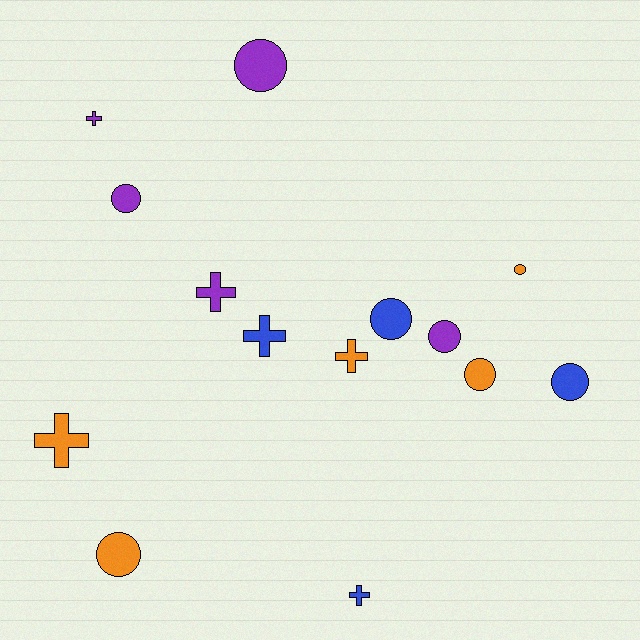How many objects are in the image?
There are 14 objects.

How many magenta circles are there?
There are no magenta circles.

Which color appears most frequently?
Purple, with 5 objects.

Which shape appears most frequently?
Circle, with 8 objects.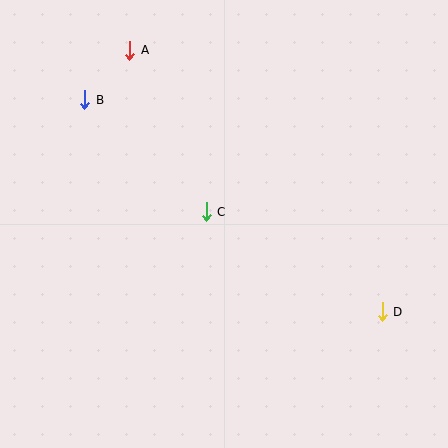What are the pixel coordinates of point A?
Point A is at (130, 50).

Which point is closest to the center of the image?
Point C at (206, 212) is closest to the center.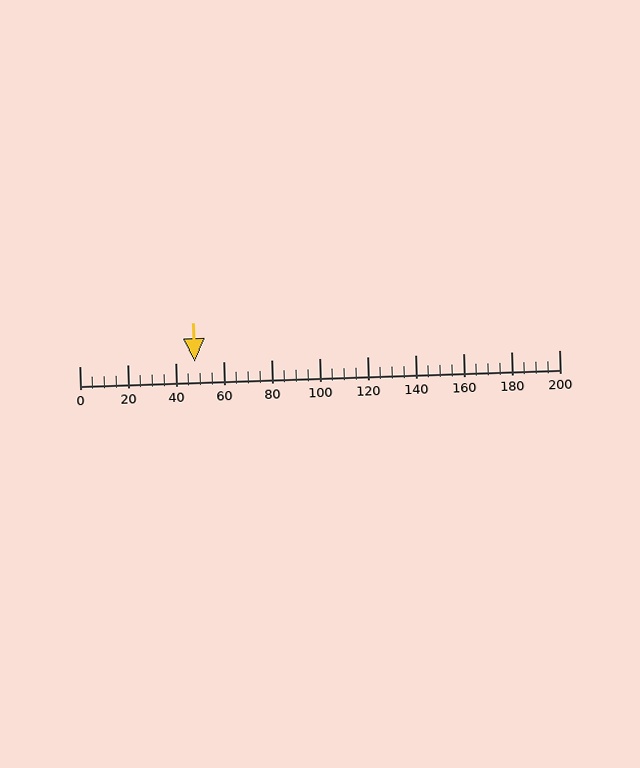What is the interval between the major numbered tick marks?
The major tick marks are spaced 20 units apart.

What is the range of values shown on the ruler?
The ruler shows values from 0 to 200.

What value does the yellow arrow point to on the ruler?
The yellow arrow points to approximately 48.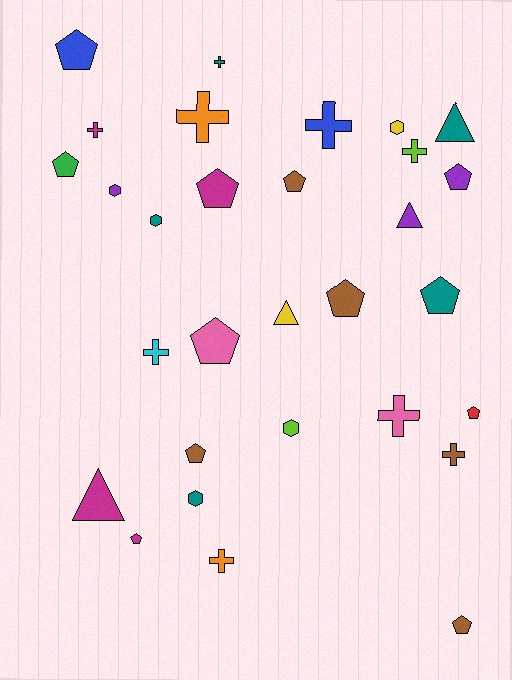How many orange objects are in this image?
There are 2 orange objects.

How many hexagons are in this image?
There are 5 hexagons.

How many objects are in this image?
There are 30 objects.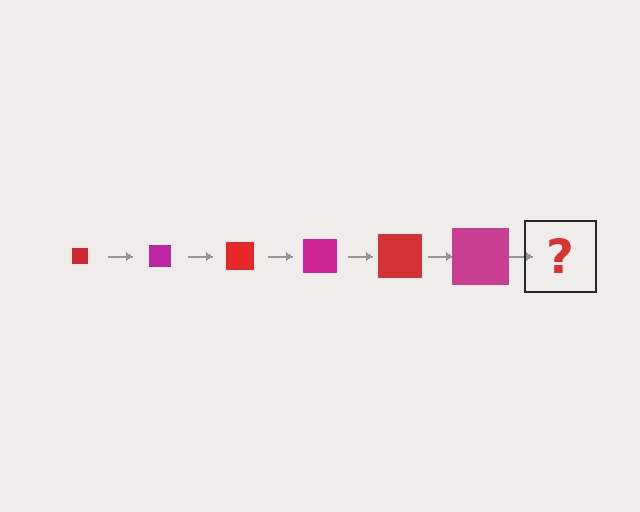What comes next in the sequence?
The next element should be a red square, larger than the previous one.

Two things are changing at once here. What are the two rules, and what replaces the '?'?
The two rules are that the square grows larger each step and the color cycles through red and magenta. The '?' should be a red square, larger than the previous one.